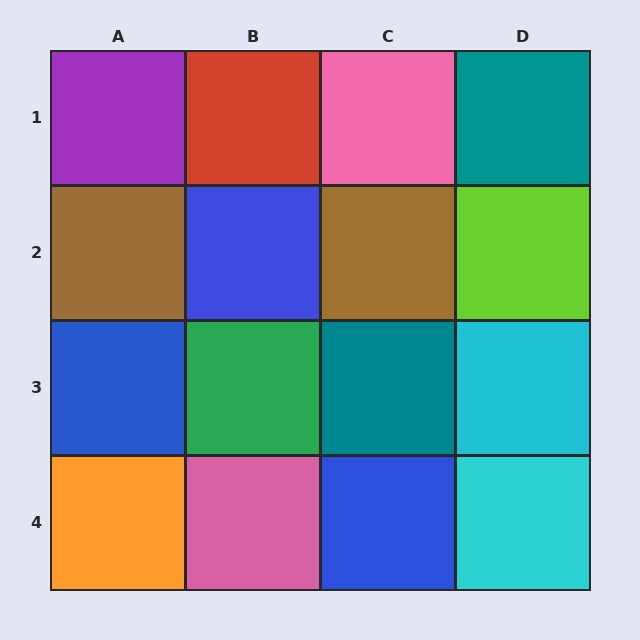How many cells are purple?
1 cell is purple.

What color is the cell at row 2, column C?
Brown.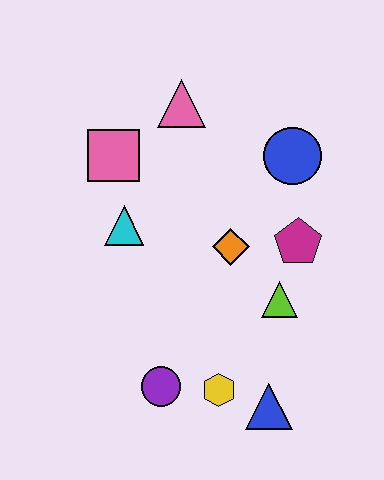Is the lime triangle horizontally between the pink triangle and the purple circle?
No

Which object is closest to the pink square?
The cyan triangle is closest to the pink square.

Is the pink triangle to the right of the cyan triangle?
Yes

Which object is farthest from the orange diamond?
The blue triangle is farthest from the orange diamond.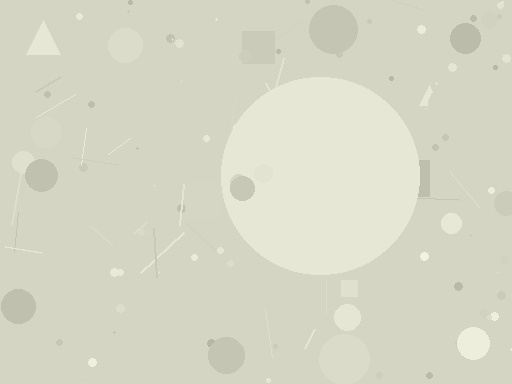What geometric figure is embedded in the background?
A circle is embedded in the background.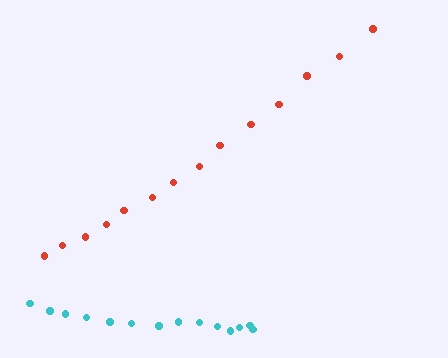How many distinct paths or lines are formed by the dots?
There are 2 distinct paths.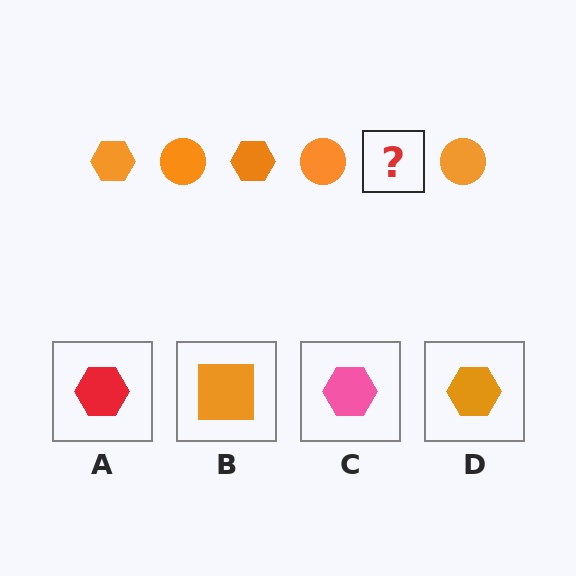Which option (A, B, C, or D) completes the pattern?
D.